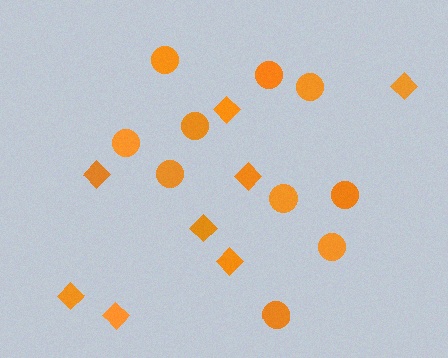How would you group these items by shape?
There are 2 groups: one group of diamonds (8) and one group of circles (10).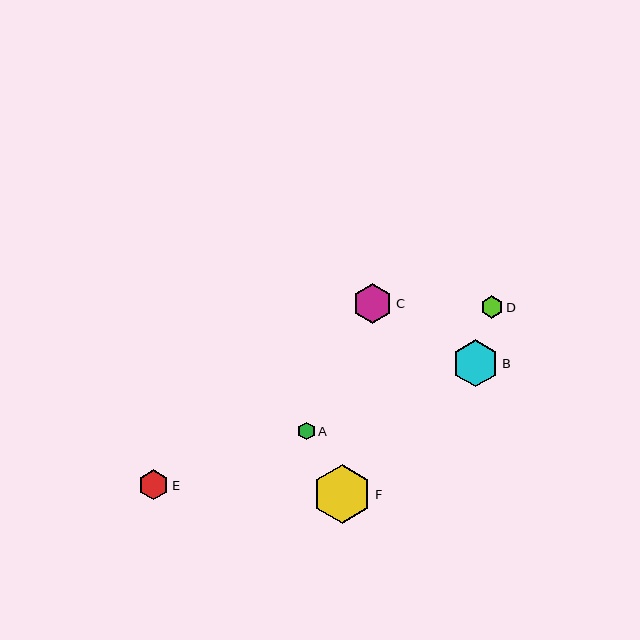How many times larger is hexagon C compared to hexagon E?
Hexagon C is approximately 1.3 times the size of hexagon E.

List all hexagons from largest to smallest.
From largest to smallest: F, B, C, E, D, A.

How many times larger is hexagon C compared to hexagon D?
Hexagon C is approximately 1.8 times the size of hexagon D.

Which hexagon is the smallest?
Hexagon A is the smallest with a size of approximately 18 pixels.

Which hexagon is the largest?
Hexagon F is the largest with a size of approximately 59 pixels.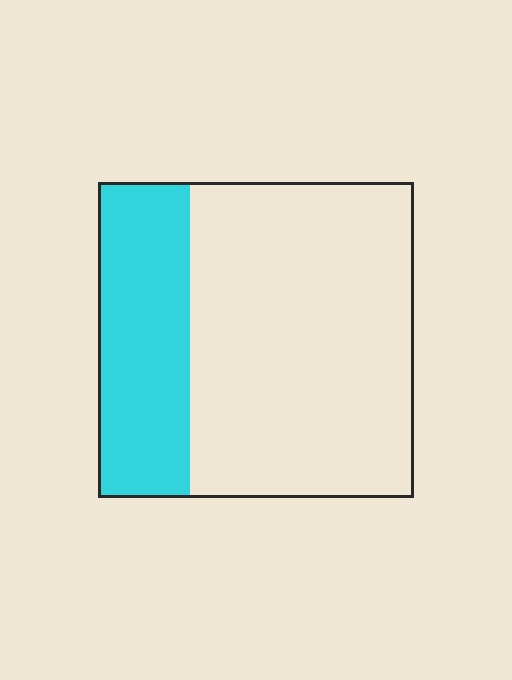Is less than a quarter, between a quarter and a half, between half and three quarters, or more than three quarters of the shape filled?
Between a quarter and a half.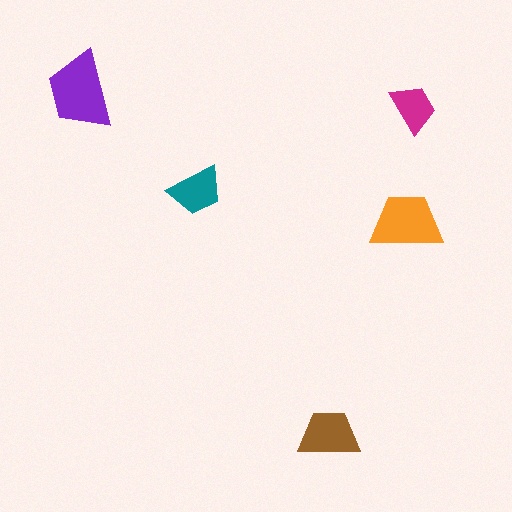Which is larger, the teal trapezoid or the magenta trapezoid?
The teal one.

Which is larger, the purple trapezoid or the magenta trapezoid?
The purple one.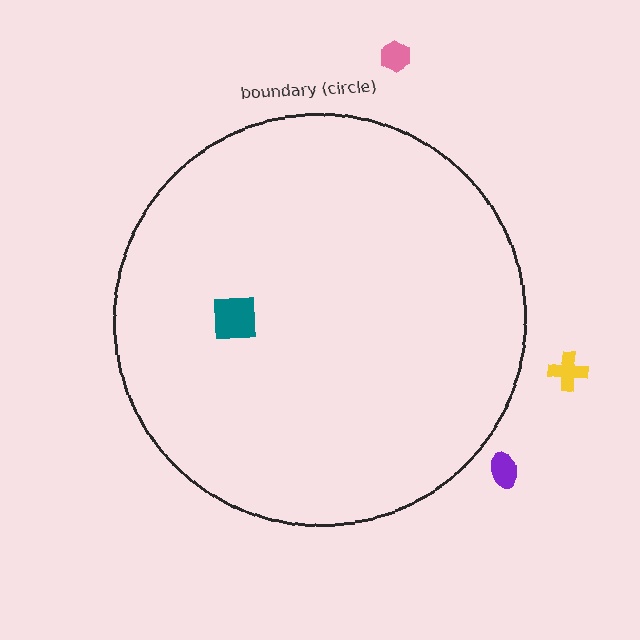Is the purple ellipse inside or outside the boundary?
Outside.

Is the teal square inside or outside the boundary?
Inside.